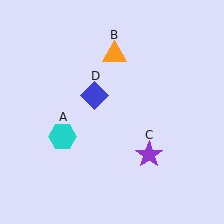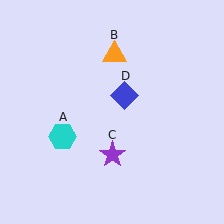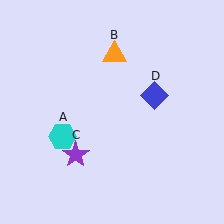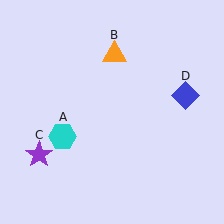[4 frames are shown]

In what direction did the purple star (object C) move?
The purple star (object C) moved left.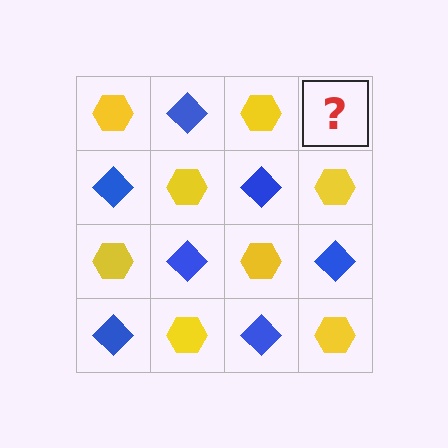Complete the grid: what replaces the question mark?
The question mark should be replaced with a blue diamond.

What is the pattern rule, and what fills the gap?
The rule is that it alternates yellow hexagon and blue diamond in a checkerboard pattern. The gap should be filled with a blue diamond.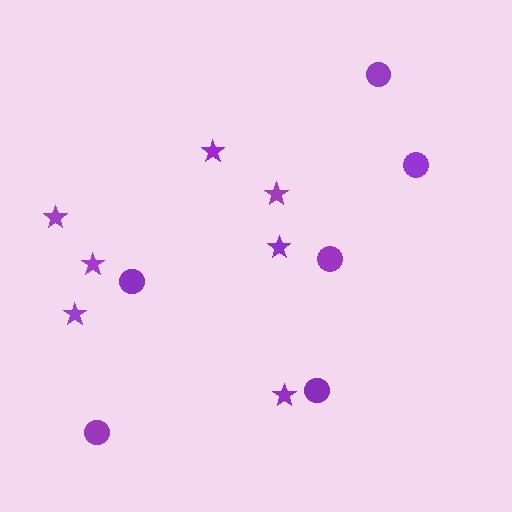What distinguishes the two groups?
There are 2 groups: one group of circles (6) and one group of stars (7).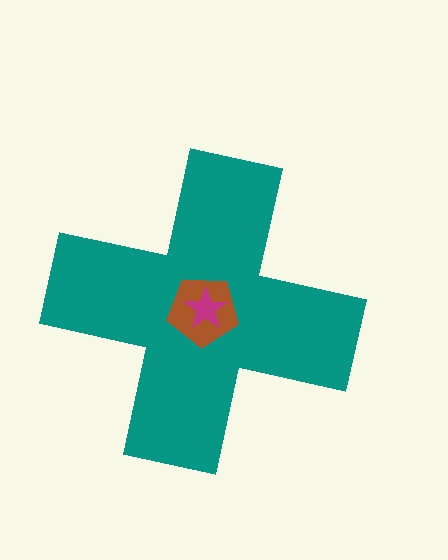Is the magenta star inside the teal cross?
Yes.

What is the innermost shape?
The magenta star.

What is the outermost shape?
The teal cross.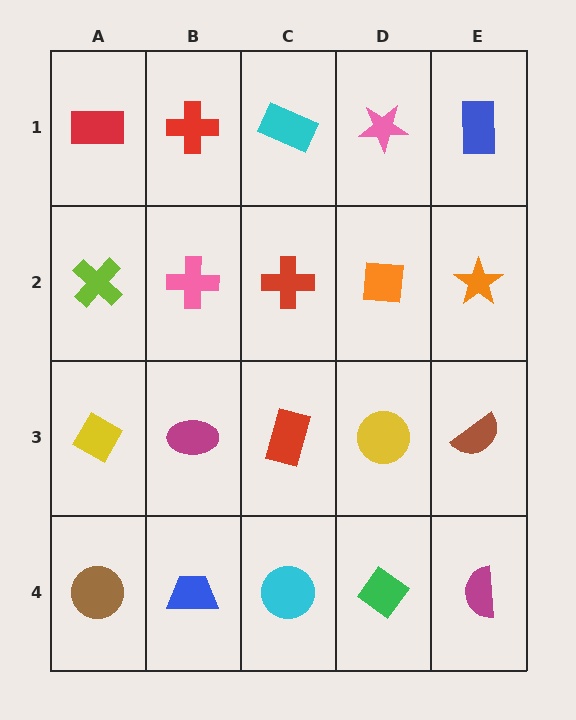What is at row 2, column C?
A red cross.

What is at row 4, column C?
A cyan circle.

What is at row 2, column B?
A pink cross.